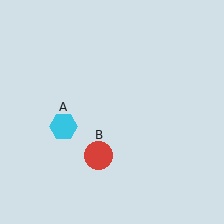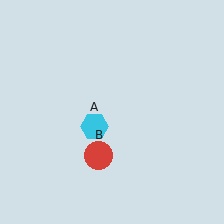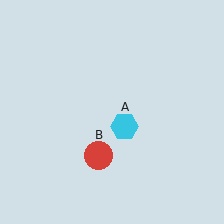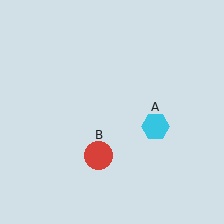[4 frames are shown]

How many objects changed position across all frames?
1 object changed position: cyan hexagon (object A).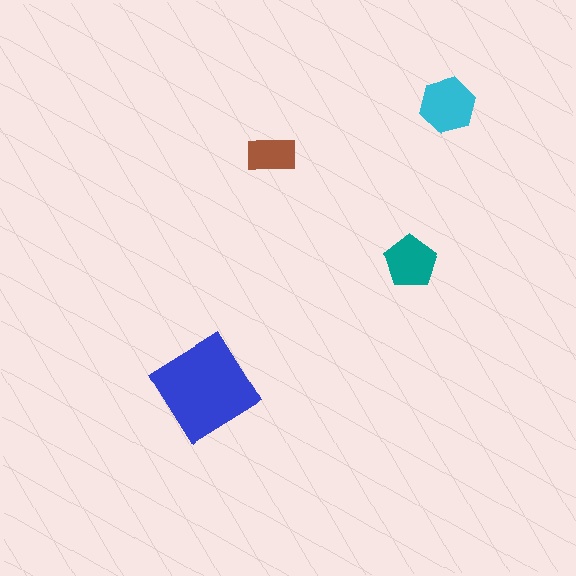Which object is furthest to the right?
The cyan hexagon is rightmost.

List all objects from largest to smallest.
The blue diamond, the cyan hexagon, the teal pentagon, the brown rectangle.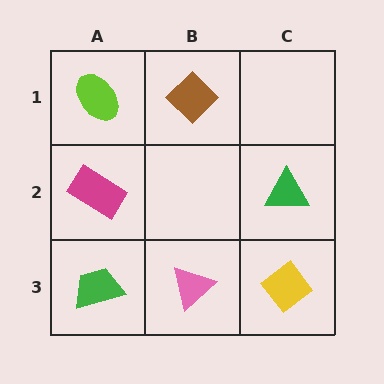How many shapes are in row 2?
2 shapes.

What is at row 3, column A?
A green trapezoid.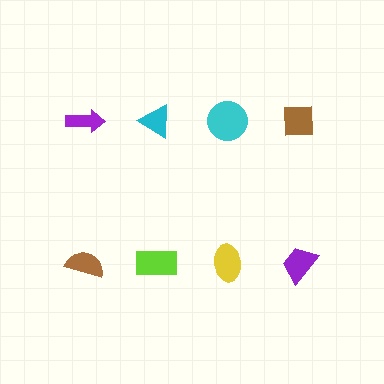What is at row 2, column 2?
A lime rectangle.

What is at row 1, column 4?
A brown square.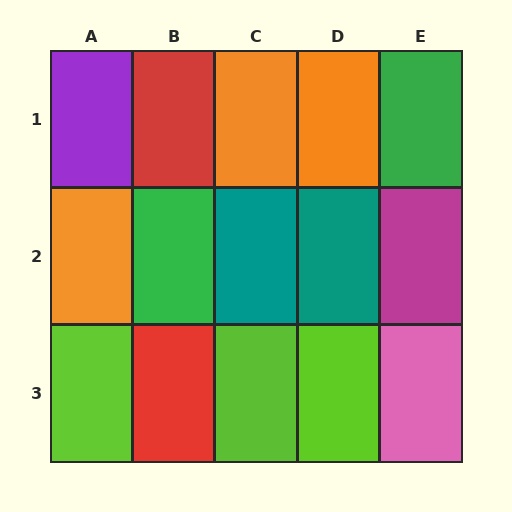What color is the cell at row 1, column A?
Purple.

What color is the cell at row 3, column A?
Lime.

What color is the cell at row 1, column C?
Orange.